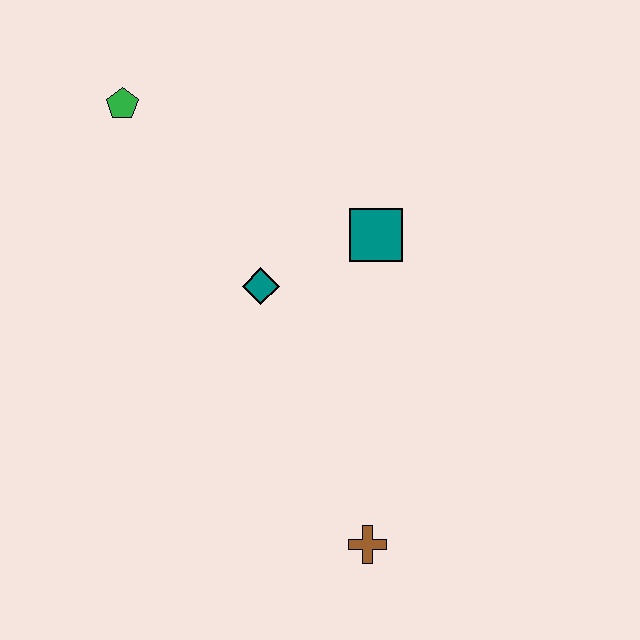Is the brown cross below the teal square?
Yes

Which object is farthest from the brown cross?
The green pentagon is farthest from the brown cross.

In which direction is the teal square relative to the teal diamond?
The teal square is to the right of the teal diamond.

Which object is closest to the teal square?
The teal diamond is closest to the teal square.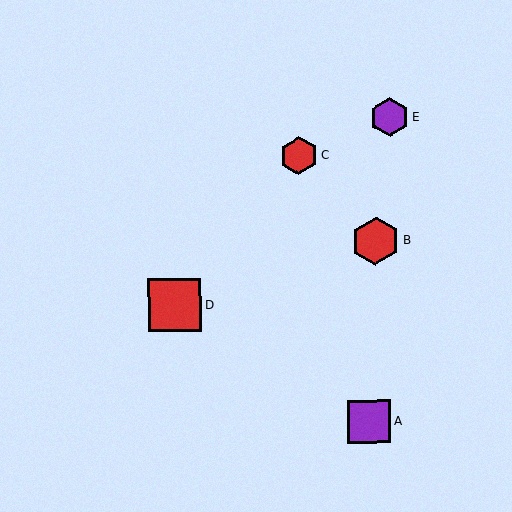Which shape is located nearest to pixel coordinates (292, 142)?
The red hexagon (labeled C) at (299, 156) is nearest to that location.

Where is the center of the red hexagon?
The center of the red hexagon is at (299, 156).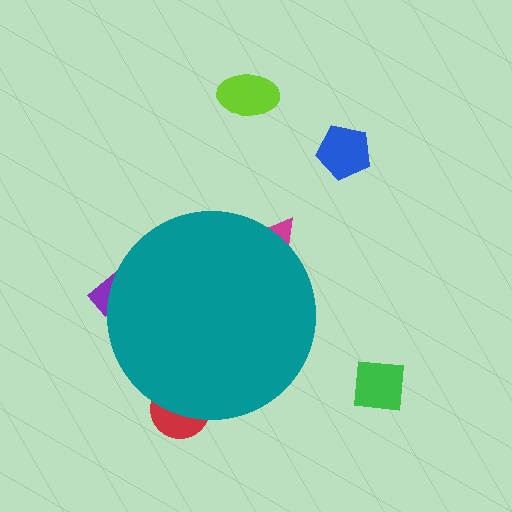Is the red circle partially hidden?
Yes, the red circle is partially hidden behind the teal circle.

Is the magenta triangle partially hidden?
Yes, the magenta triangle is partially hidden behind the teal circle.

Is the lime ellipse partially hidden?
No, the lime ellipse is fully visible.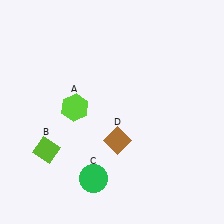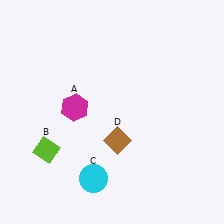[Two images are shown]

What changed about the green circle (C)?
In Image 1, C is green. In Image 2, it changed to cyan.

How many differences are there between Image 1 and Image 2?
There are 2 differences between the two images.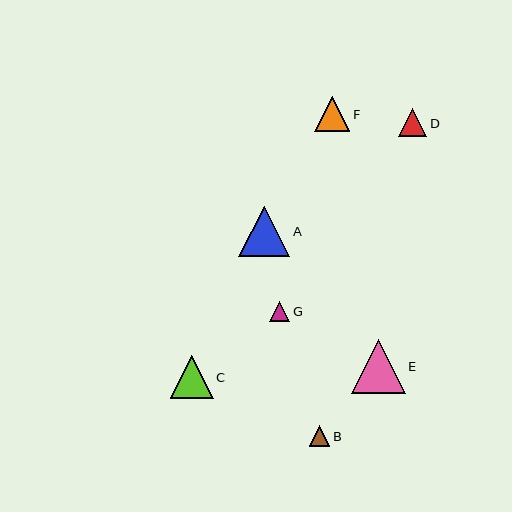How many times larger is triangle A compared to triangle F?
Triangle A is approximately 1.5 times the size of triangle F.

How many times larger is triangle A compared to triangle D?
Triangle A is approximately 1.8 times the size of triangle D.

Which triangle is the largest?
Triangle E is the largest with a size of approximately 53 pixels.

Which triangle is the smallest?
Triangle G is the smallest with a size of approximately 20 pixels.